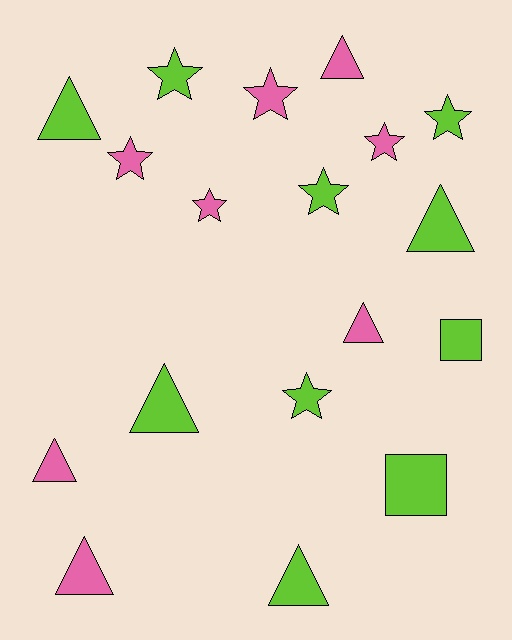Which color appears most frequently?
Lime, with 10 objects.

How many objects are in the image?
There are 18 objects.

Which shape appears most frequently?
Triangle, with 8 objects.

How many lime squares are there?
There are 2 lime squares.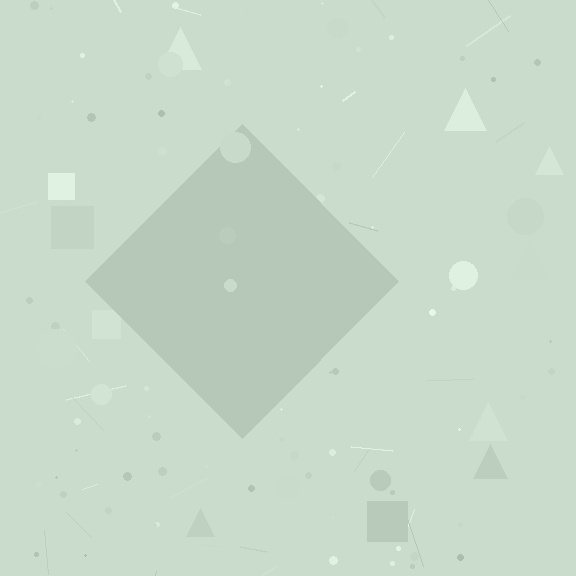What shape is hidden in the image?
A diamond is hidden in the image.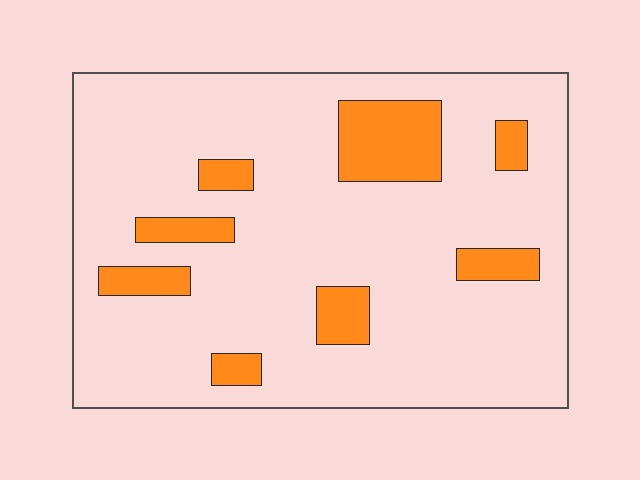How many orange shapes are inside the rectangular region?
8.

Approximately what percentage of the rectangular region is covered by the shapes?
Approximately 15%.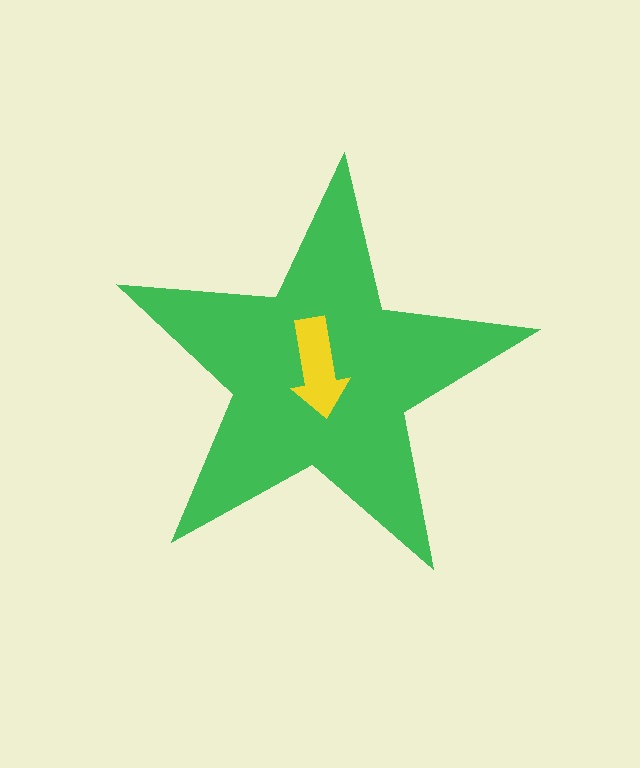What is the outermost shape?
The green star.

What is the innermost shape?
The yellow arrow.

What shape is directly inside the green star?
The yellow arrow.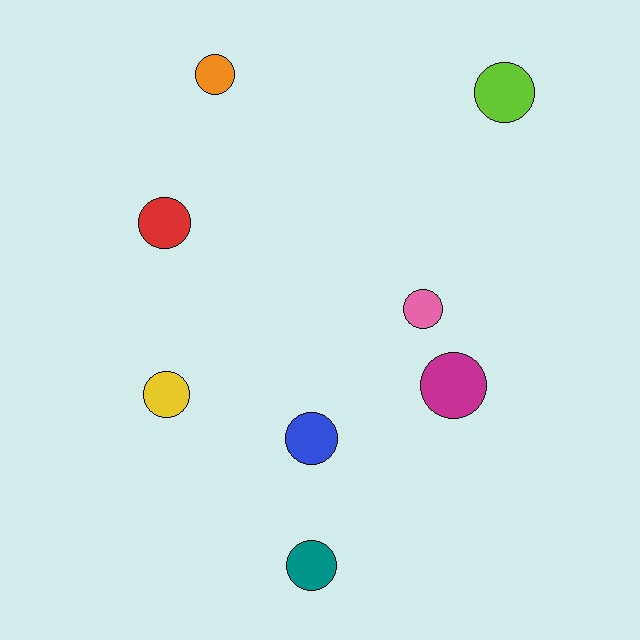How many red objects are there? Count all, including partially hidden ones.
There is 1 red object.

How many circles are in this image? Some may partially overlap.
There are 8 circles.